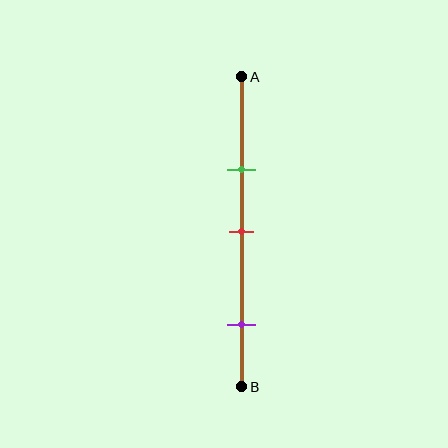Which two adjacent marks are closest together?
The green and red marks are the closest adjacent pair.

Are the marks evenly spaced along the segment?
No, the marks are not evenly spaced.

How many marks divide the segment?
There are 3 marks dividing the segment.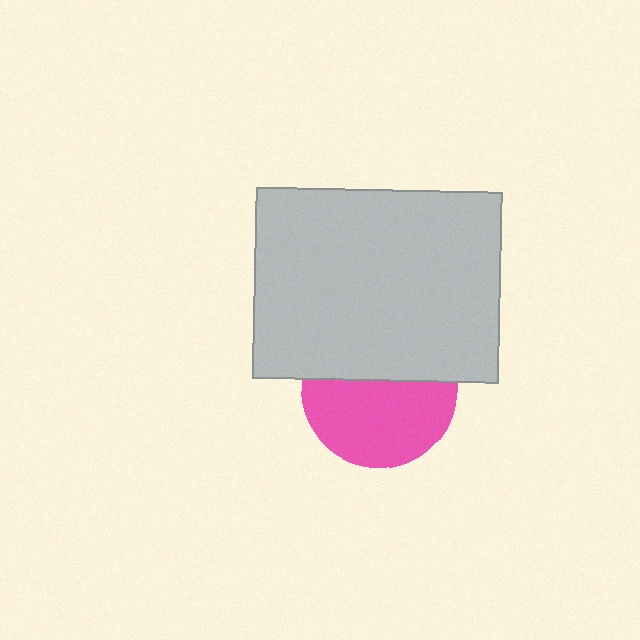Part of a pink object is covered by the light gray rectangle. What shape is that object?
It is a circle.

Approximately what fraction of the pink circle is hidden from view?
Roughly 43% of the pink circle is hidden behind the light gray rectangle.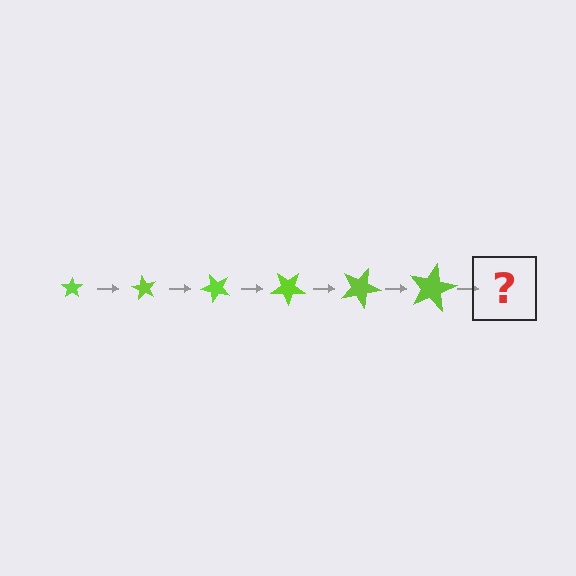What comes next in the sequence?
The next element should be a star, larger than the previous one and rotated 360 degrees from the start.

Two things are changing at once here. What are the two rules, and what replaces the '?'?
The two rules are that the star grows larger each step and it rotates 60 degrees each step. The '?' should be a star, larger than the previous one and rotated 360 degrees from the start.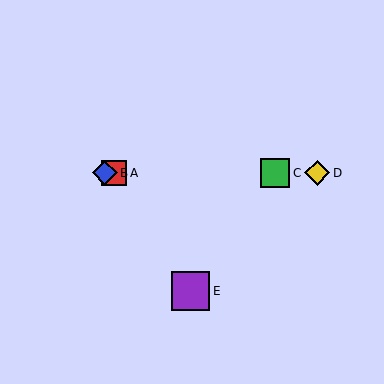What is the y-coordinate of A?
Object A is at y≈173.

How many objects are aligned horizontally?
4 objects (A, B, C, D) are aligned horizontally.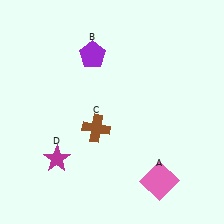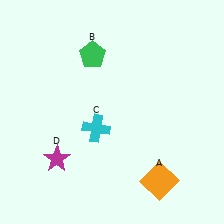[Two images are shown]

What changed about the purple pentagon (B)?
In Image 1, B is purple. In Image 2, it changed to green.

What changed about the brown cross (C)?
In Image 1, C is brown. In Image 2, it changed to cyan.